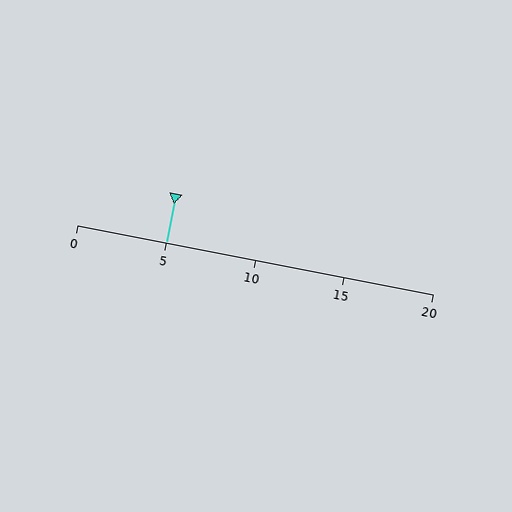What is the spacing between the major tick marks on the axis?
The major ticks are spaced 5 apart.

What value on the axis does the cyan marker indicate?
The marker indicates approximately 5.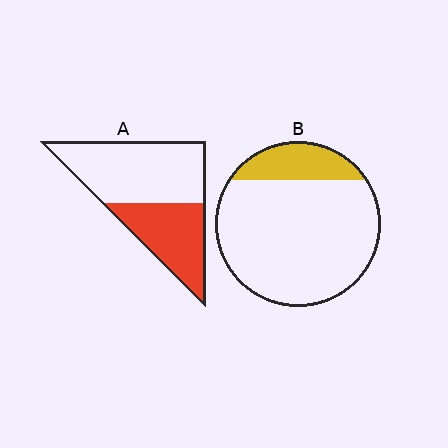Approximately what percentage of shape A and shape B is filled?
A is approximately 40% and B is approximately 20%.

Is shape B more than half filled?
No.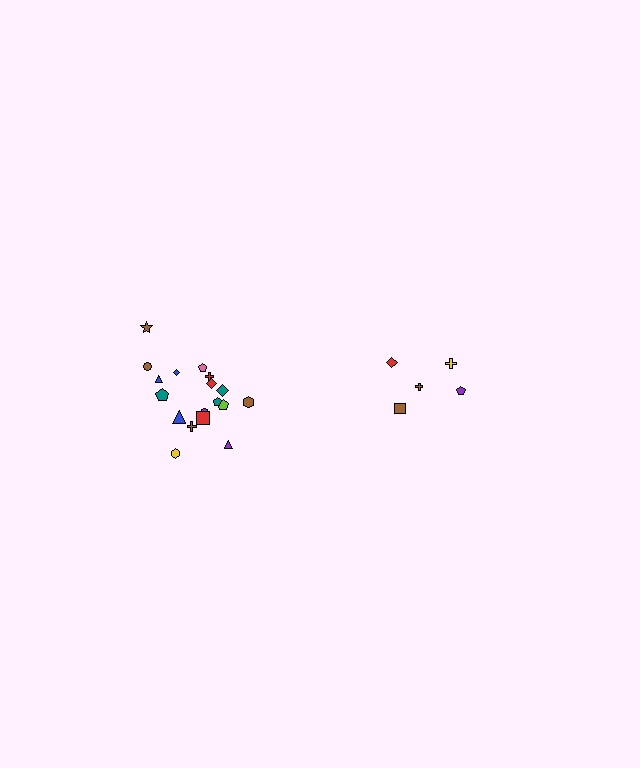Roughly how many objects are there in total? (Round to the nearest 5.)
Roughly 25 objects in total.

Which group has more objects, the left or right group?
The left group.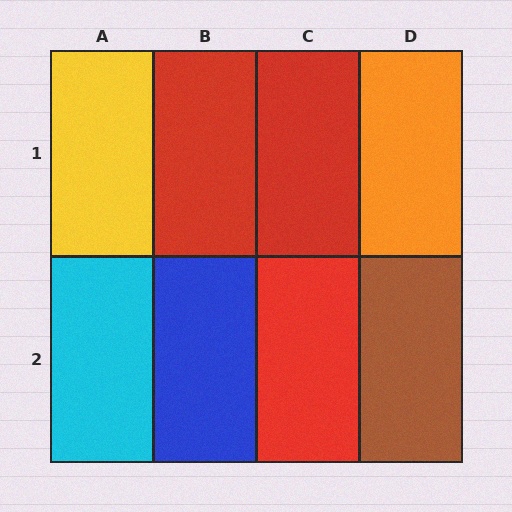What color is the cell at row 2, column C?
Red.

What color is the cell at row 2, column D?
Brown.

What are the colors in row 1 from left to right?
Yellow, red, red, orange.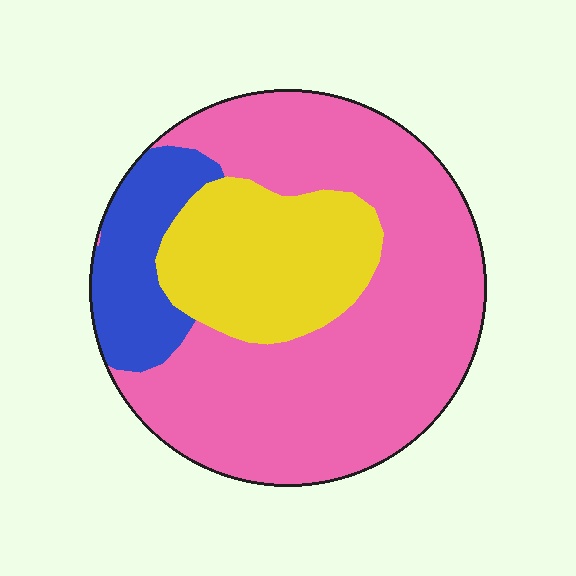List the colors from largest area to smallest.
From largest to smallest: pink, yellow, blue.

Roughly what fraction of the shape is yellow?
Yellow takes up between a sixth and a third of the shape.